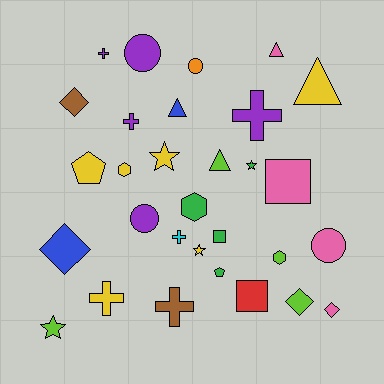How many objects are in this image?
There are 30 objects.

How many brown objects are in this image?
There are 2 brown objects.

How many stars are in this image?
There are 4 stars.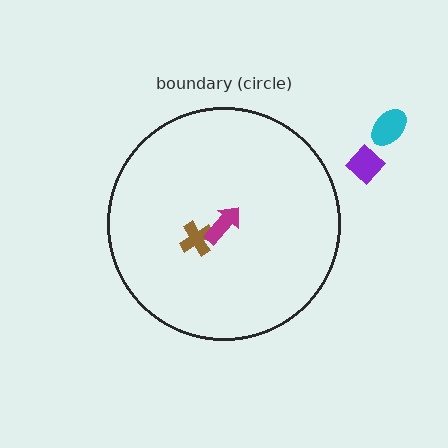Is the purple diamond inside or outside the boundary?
Outside.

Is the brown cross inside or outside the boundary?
Inside.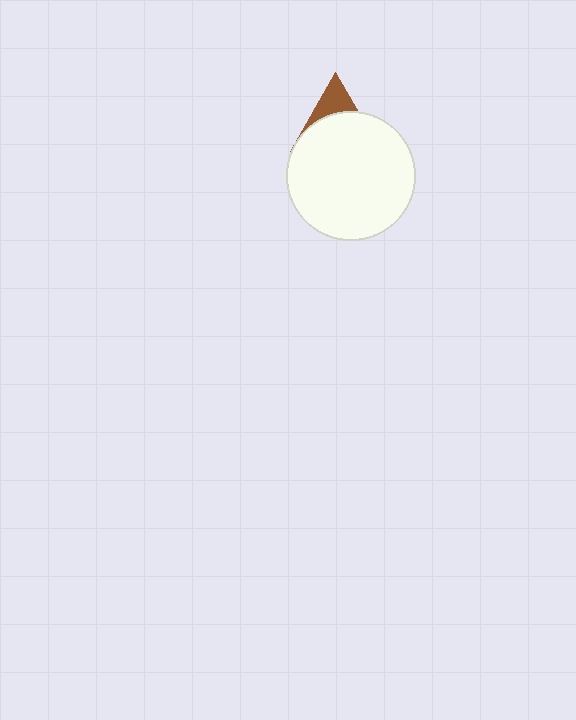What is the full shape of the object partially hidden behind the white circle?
The partially hidden object is a brown triangle.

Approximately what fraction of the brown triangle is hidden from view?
Roughly 69% of the brown triangle is hidden behind the white circle.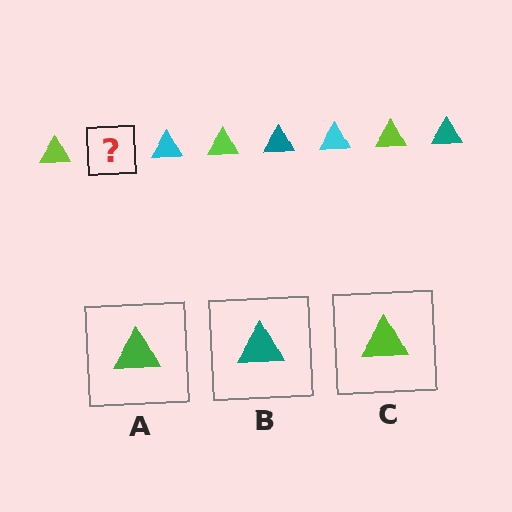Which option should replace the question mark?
Option B.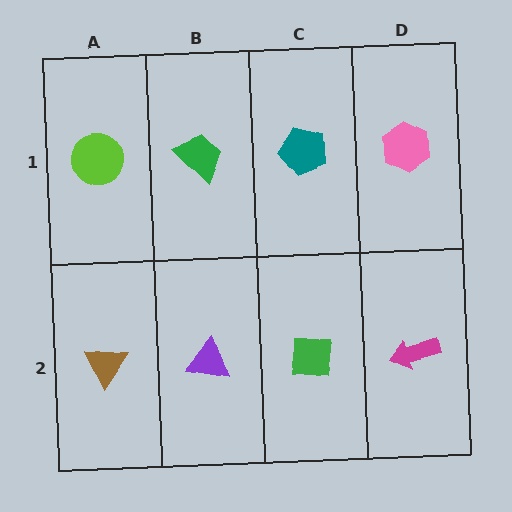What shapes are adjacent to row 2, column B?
A green trapezoid (row 1, column B), a brown triangle (row 2, column A), a green square (row 2, column C).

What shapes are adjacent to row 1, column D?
A magenta arrow (row 2, column D), a teal pentagon (row 1, column C).